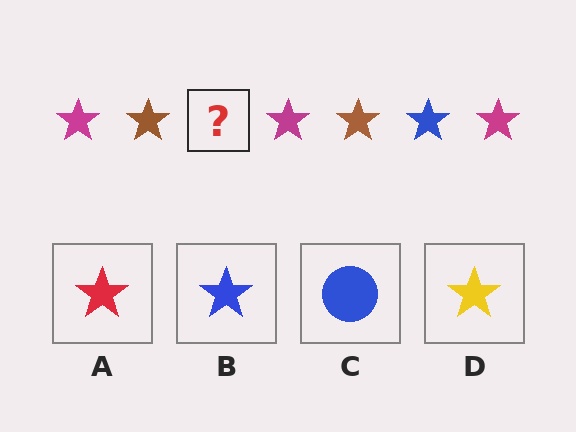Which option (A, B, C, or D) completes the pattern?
B.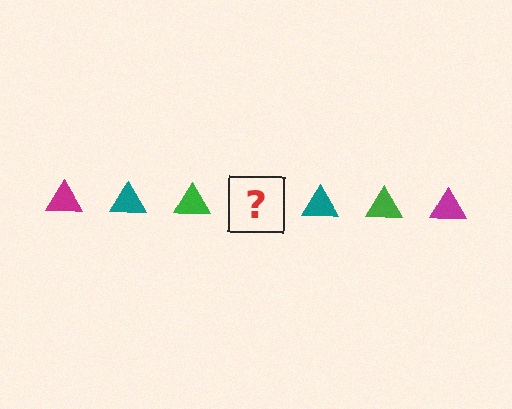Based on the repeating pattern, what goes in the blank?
The blank should be a magenta triangle.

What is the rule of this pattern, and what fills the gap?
The rule is that the pattern cycles through magenta, teal, green triangles. The gap should be filled with a magenta triangle.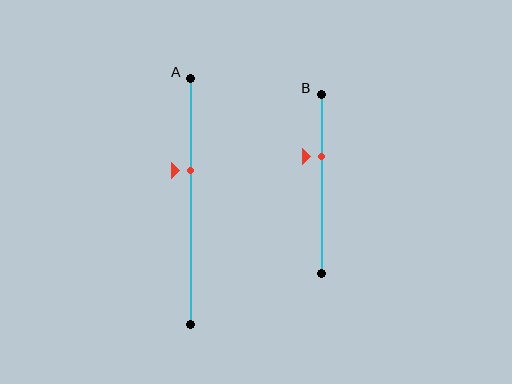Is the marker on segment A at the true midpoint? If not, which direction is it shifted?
No, the marker on segment A is shifted upward by about 13% of the segment length.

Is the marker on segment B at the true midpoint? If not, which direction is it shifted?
No, the marker on segment B is shifted upward by about 15% of the segment length.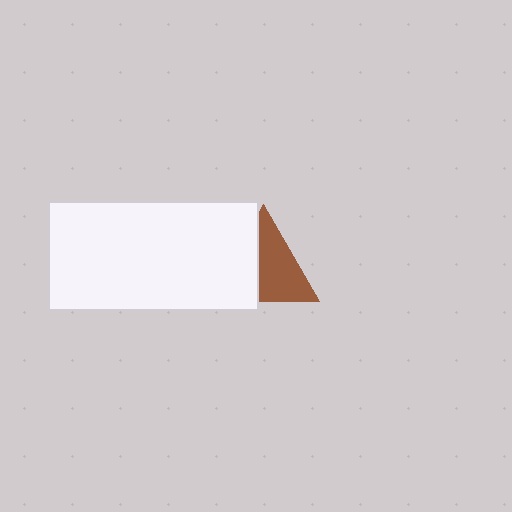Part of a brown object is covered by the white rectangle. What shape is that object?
It is a triangle.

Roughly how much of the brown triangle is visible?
About half of it is visible (roughly 57%).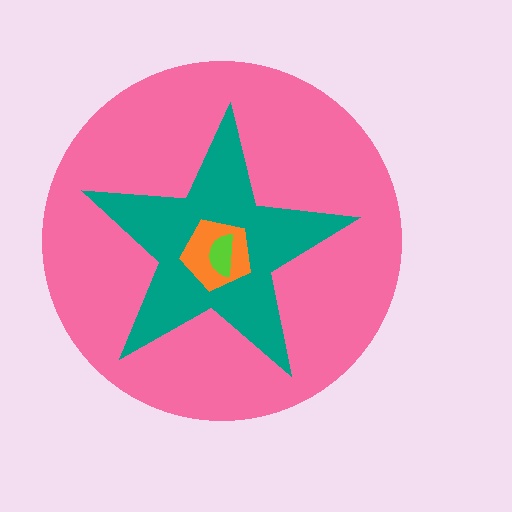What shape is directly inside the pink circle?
The teal star.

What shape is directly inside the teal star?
The orange pentagon.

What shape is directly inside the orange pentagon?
The lime semicircle.